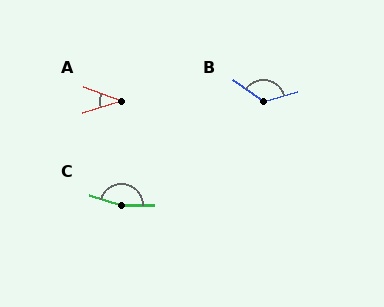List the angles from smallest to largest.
A (37°), B (128°), C (165°).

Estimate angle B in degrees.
Approximately 128 degrees.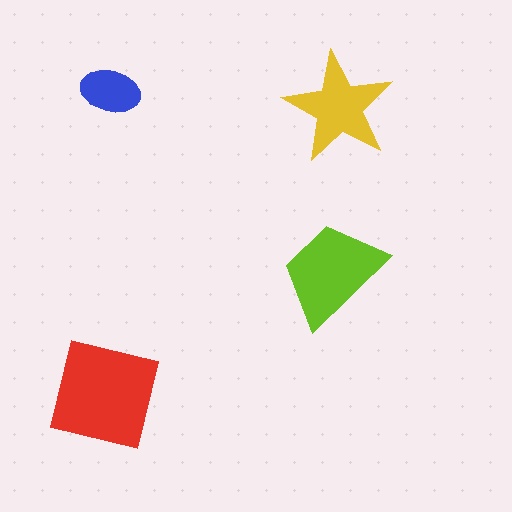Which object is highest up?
The blue ellipse is topmost.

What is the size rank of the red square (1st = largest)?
1st.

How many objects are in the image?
There are 4 objects in the image.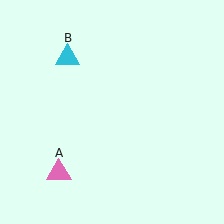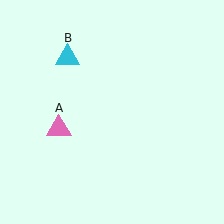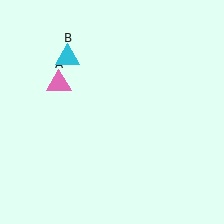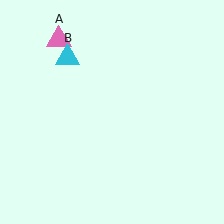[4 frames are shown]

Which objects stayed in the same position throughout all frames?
Cyan triangle (object B) remained stationary.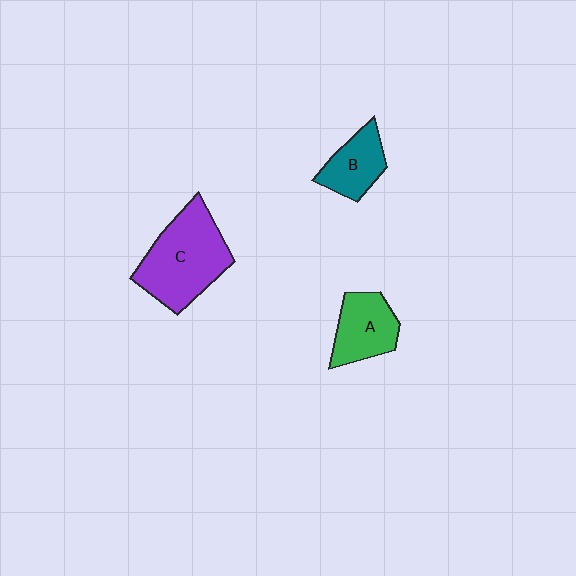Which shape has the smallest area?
Shape B (teal).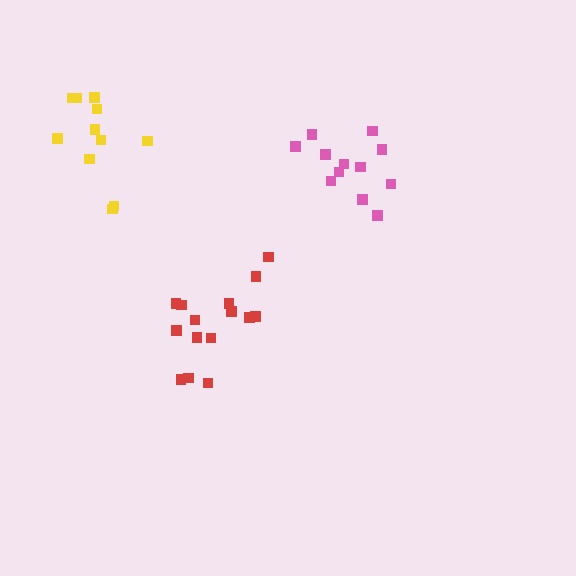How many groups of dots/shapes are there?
There are 3 groups.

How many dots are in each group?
Group 1: 12 dots, Group 2: 15 dots, Group 3: 11 dots (38 total).